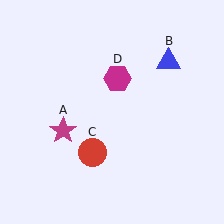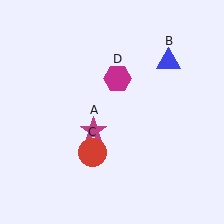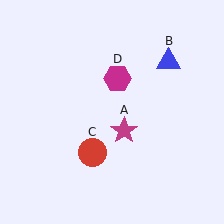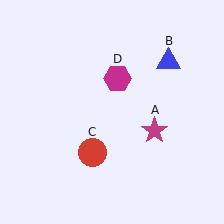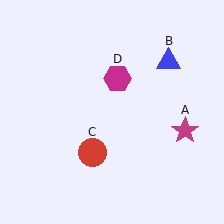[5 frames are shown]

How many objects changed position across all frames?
1 object changed position: magenta star (object A).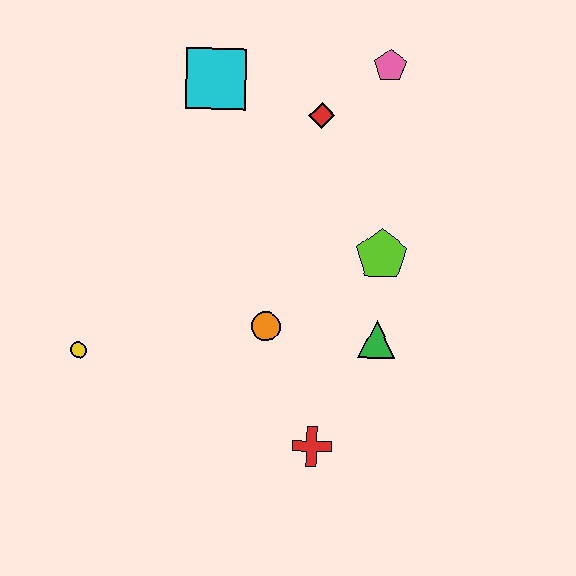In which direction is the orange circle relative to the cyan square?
The orange circle is below the cyan square.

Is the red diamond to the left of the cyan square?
No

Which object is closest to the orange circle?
The green triangle is closest to the orange circle.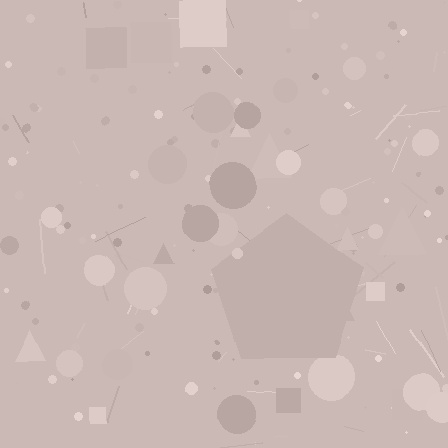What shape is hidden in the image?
A pentagon is hidden in the image.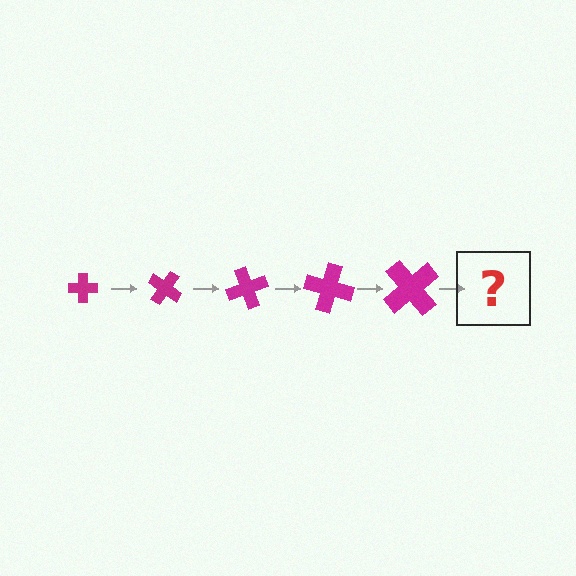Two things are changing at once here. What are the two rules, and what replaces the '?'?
The two rules are that the cross grows larger each step and it rotates 35 degrees each step. The '?' should be a cross, larger than the previous one and rotated 175 degrees from the start.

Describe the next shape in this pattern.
It should be a cross, larger than the previous one and rotated 175 degrees from the start.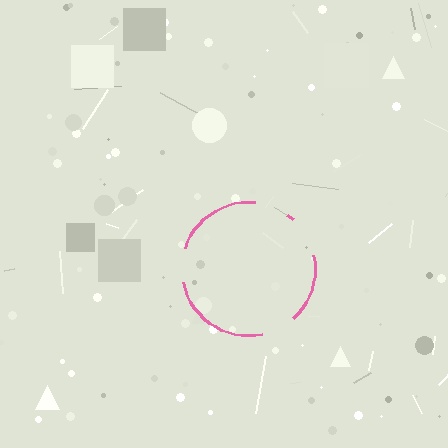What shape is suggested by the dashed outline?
The dashed outline suggests a circle.